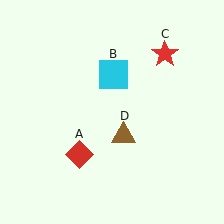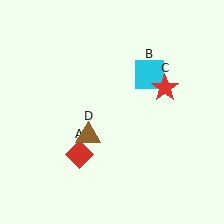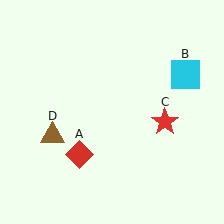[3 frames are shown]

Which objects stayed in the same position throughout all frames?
Red diamond (object A) remained stationary.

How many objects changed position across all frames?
3 objects changed position: cyan square (object B), red star (object C), brown triangle (object D).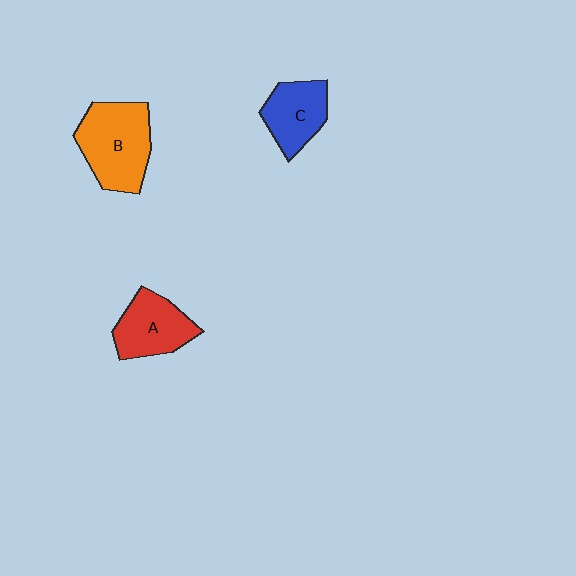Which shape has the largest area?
Shape B (orange).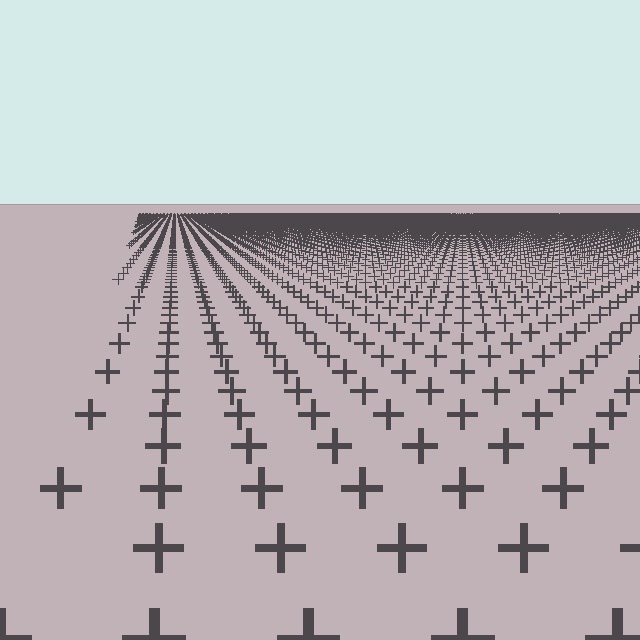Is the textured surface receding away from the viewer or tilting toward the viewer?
The surface is receding away from the viewer. Texture elements get smaller and denser toward the top.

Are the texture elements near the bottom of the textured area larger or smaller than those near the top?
Larger. Near the bottom, elements are closer to the viewer and appear at a bigger on-screen size.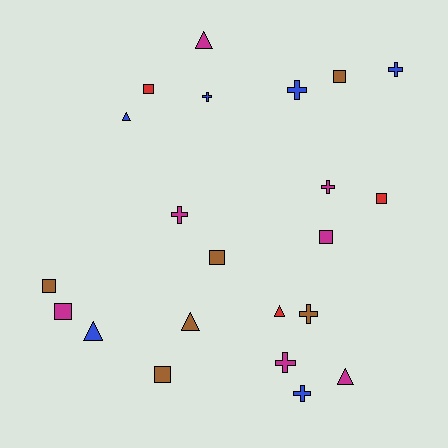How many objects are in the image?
There are 22 objects.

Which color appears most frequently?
Magenta, with 7 objects.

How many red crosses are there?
There are no red crosses.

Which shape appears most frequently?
Cross, with 8 objects.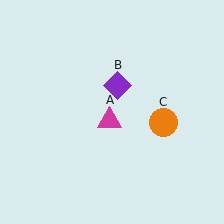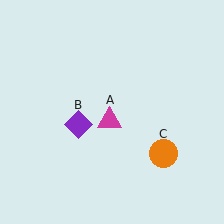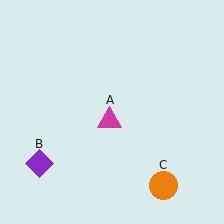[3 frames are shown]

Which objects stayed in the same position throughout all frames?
Magenta triangle (object A) remained stationary.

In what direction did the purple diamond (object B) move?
The purple diamond (object B) moved down and to the left.